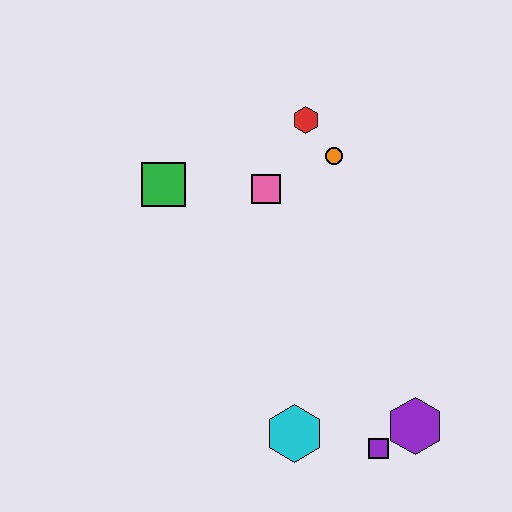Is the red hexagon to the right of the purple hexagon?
No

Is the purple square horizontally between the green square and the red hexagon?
No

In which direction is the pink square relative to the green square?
The pink square is to the right of the green square.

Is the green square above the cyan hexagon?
Yes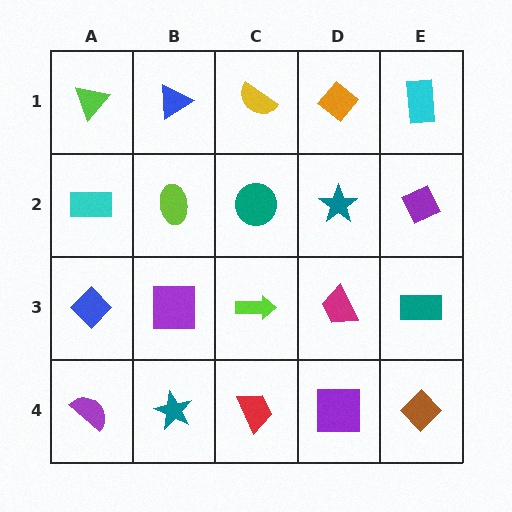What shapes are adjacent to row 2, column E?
A cyan rectangle (row 1, column E), a teal rectangle (row 3, column E), a teal star (row 2, column D).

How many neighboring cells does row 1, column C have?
3.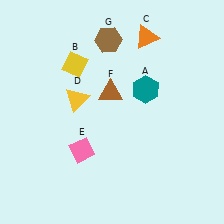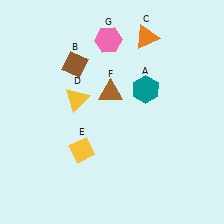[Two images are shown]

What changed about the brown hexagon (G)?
In Image 1, G is brown. In Image 2, it changed to pink.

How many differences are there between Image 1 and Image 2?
There are 3 differences between the two images.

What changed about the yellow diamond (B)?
In Image 1, B is yellow. In Image 2, it changed to brown.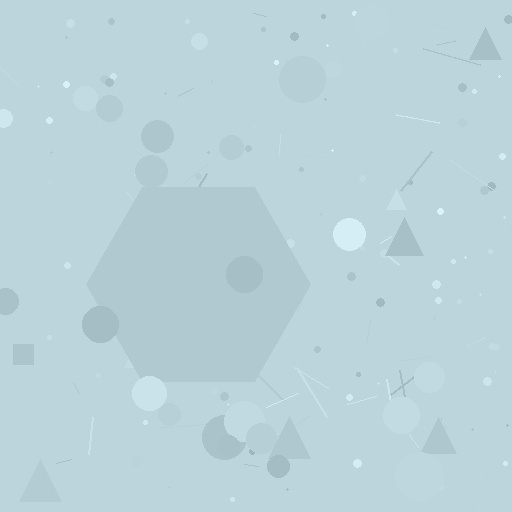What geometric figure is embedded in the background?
A hexagon is embedded in the background.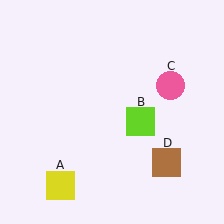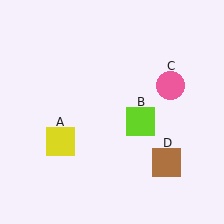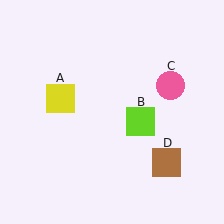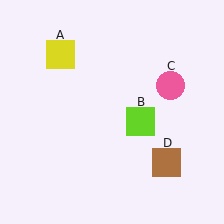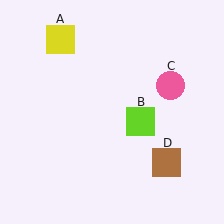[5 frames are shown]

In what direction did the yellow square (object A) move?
The yellow square (object A) moved up.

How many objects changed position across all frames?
1 object changed position: yellow square (object A).